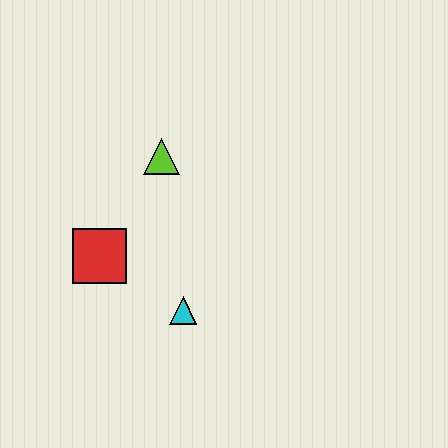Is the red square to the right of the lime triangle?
No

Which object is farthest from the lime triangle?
The cyan triangle is farthest from the lime triangle.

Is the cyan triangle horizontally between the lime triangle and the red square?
No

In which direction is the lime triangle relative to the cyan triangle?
The lime triangle is above the cyan triangle.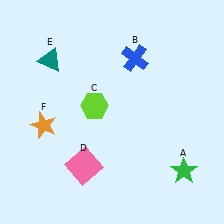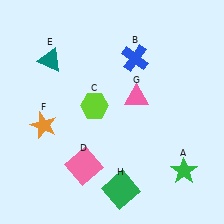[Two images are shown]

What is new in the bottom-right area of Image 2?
A green square (H) was added in the bottom-right area of Image 2.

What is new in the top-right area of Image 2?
A pink triangle (G) was added in the top-right area of Image 2.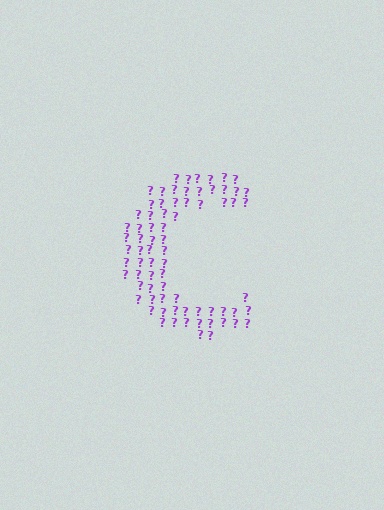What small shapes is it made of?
It is made of small question marks.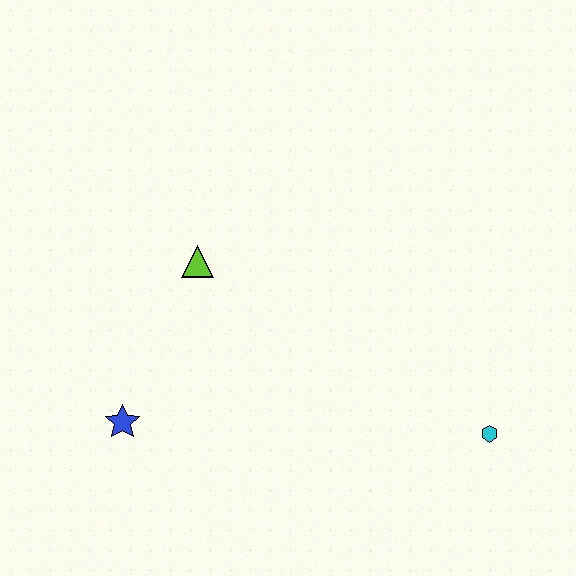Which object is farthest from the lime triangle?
The cyan hexagon is farthest from the lime triangle.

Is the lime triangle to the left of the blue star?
No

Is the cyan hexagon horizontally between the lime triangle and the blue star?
No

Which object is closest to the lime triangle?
The blue star is closest to the lime triangle.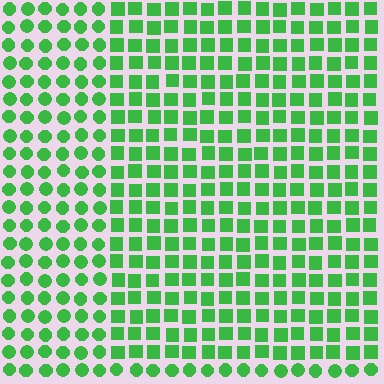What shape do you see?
I see a rectangle.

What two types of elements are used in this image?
The image uses squares inside the rectangle region and circles outside it.